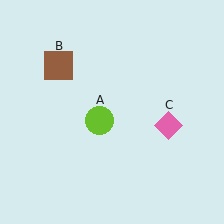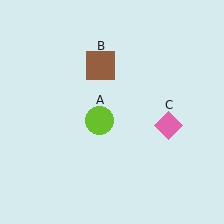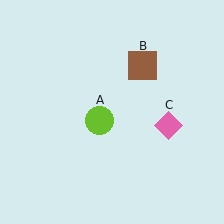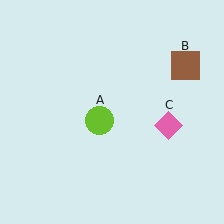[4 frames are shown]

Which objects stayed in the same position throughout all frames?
Lime circle (object A) and pink diamond (object C) remained stationary.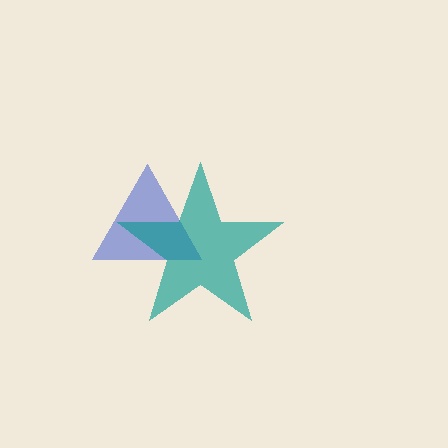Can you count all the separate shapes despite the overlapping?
Yes, there are 2 separate shapes.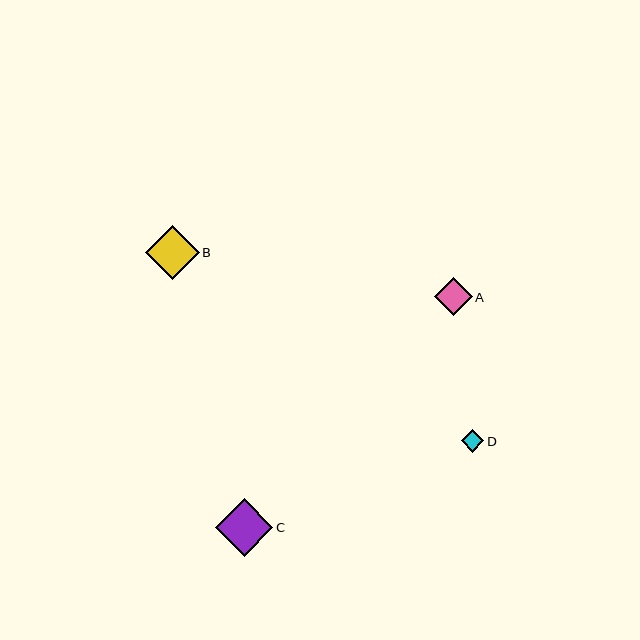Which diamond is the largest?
Diamond C is the largest with a size of approximately 57 pixels.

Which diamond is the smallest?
Diamond D is the smallest with a size of approximately 23 pixels.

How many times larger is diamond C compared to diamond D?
Diamond C is approximately 2.5 times the size of diamond D.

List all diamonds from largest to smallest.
From largest to smallest: C, B, A, D.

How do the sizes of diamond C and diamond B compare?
Diamond C and diamond B are approximately the same size.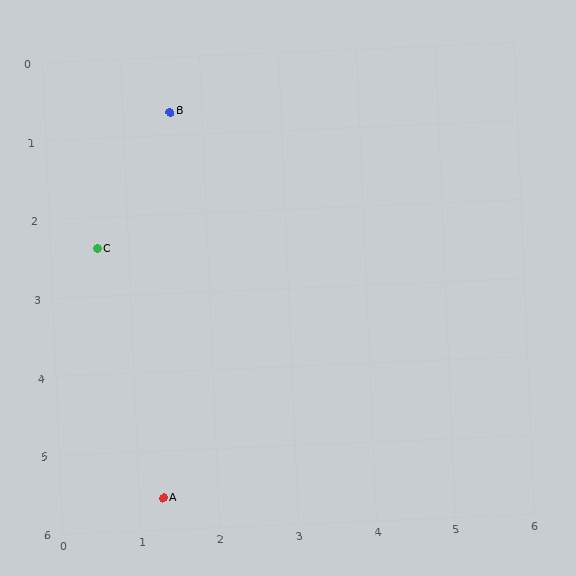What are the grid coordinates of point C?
Point C is at approximately (0.6, 2.4).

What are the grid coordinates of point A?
Point A is at approximately (1.3, 5.6).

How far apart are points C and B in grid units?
Points C and B are about 2.0 grid units apart.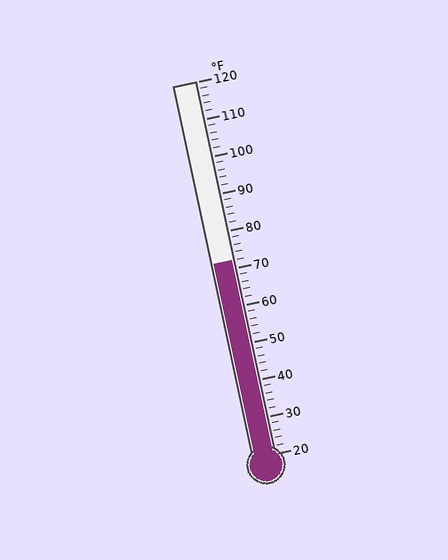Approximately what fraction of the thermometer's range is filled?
The thermometer is filled to approximately 50% of its range.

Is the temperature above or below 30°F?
The temperature is above 30°F.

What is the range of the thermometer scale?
The thermometer scale ranges from 20°F to 120°F.